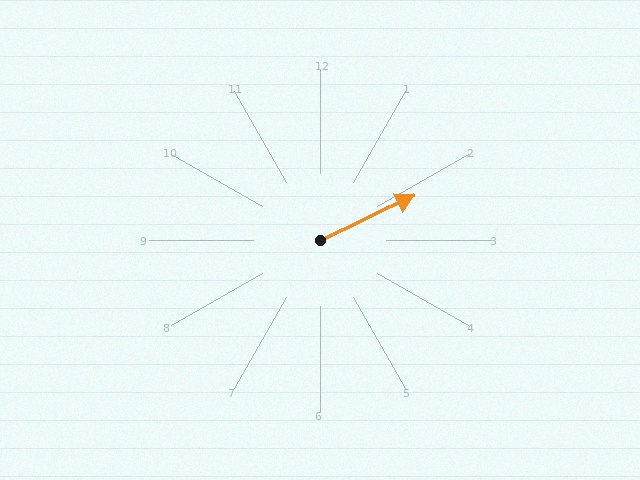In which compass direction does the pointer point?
Northeast.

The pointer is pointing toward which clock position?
Roughly 2 o'clock.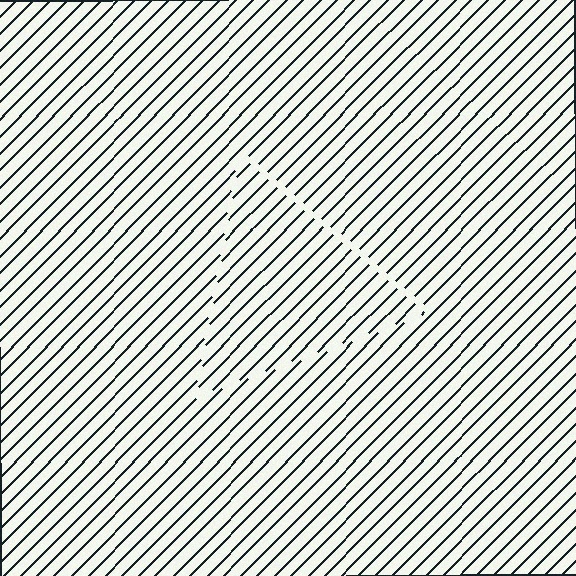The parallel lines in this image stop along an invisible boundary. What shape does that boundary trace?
An illusory triangle. The interior of the shape contains the same grating, shifted by half a period — the contour is defined by the phase discontinuity where line-ends from the inner and outer gratings abut.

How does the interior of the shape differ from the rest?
The interior of the shape contains the same grating, shifted by half a period — the contour is defined by the phase discontinuity where line-ends from the inner and outer gratings abut.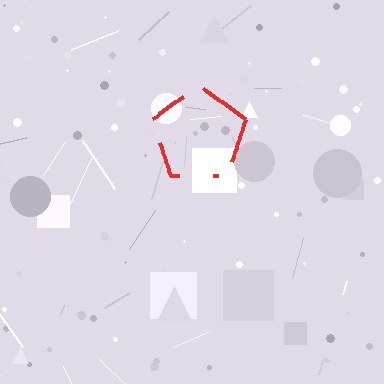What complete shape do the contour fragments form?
The contour fragments form a pentagon.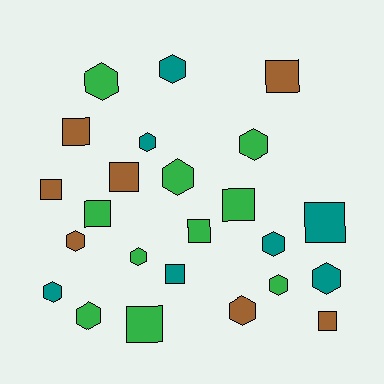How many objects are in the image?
There are 24 objects.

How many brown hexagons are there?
There are 2 brown hexagons.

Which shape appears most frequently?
Hexagon, with 13 objects.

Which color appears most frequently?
Green, with 10 objects.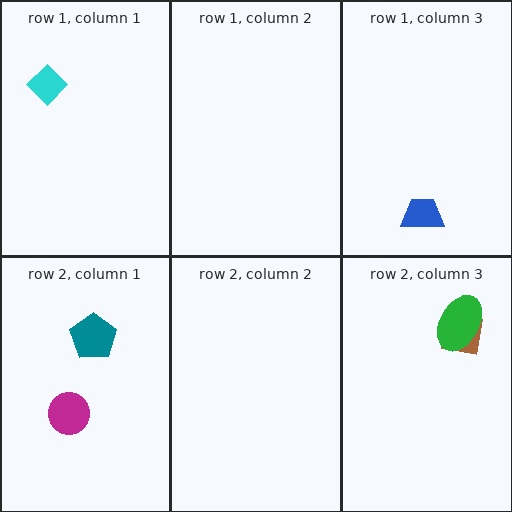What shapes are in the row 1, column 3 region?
The blue trapezoid.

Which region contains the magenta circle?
The row 2, column 1 region.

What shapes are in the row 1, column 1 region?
The cyan diamond.